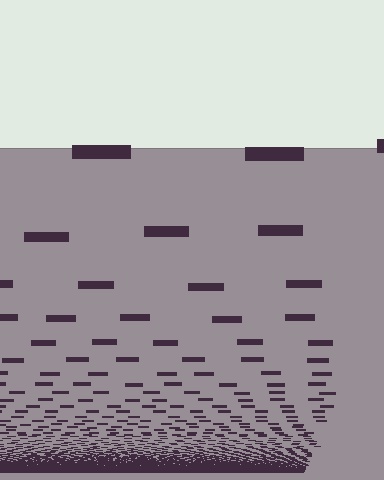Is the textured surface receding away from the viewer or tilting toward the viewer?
The surface appears to tilt toward the viewer. Texture elements get larger and sparser toward the top.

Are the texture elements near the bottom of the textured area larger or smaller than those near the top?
Smaller. The gradient is inverted — elements near the bottom are smaller and denser.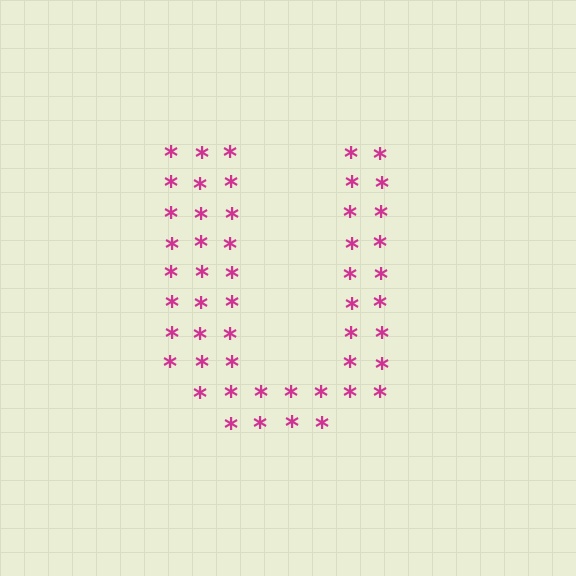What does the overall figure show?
The overall figure shows the letter U.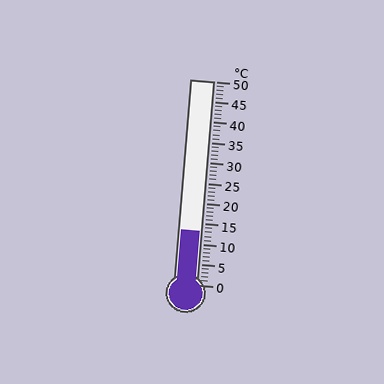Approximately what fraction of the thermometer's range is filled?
The thermometer is filled to approximately 25% of its range.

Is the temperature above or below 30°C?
The temperature is below 30°C.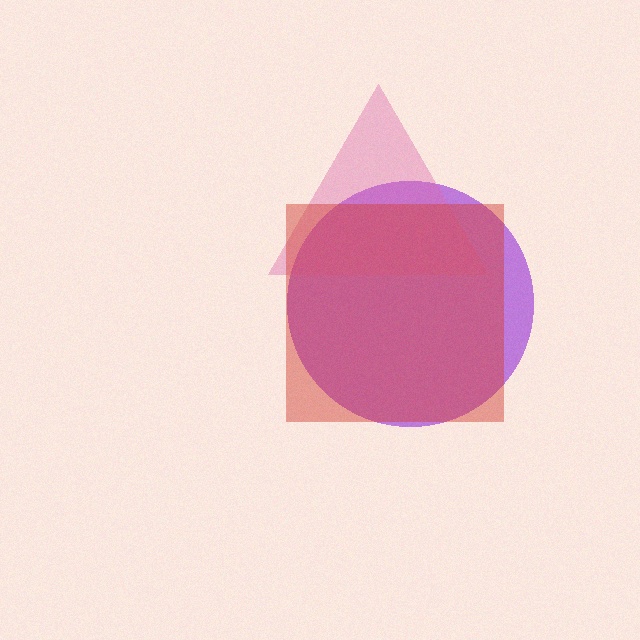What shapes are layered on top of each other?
The layered shapes are: a purple circle, a pink triangle, a red square.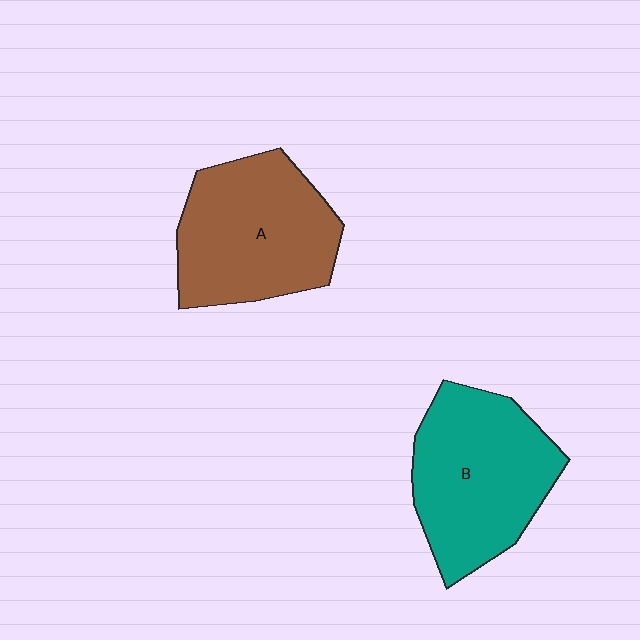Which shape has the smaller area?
Shape A (brown).